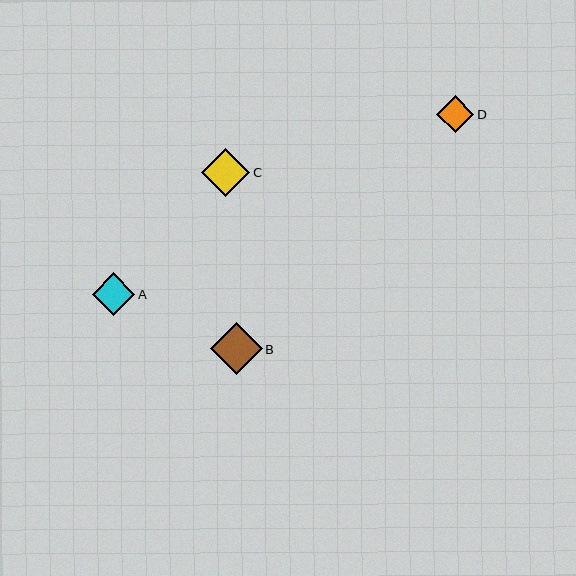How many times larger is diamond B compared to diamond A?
Diamond B is approximately 1.2 times the size of diamond A.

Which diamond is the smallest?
Diamond D is the smallest with a size of approximately 37 pixels.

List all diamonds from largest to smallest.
From largest to smallest: B, C, A, D.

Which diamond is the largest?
Diamond B is the largest with a size of approximately 52 pixels.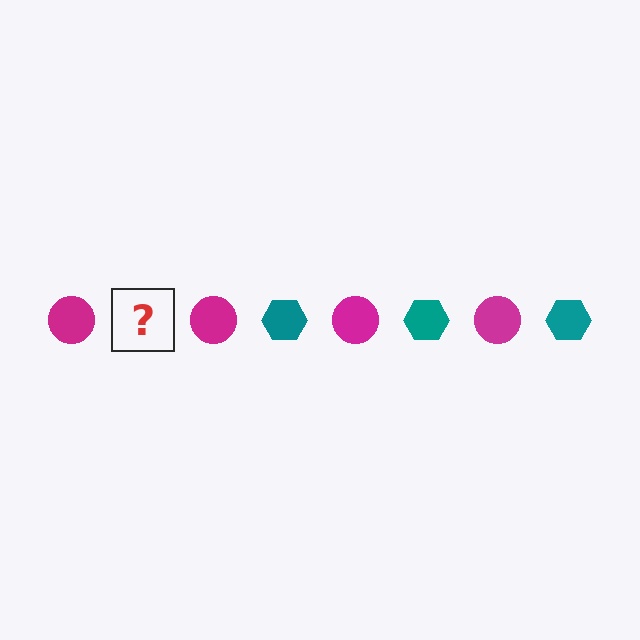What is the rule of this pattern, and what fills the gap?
The rule is that the pattern alternates between magenta circle and teal hexagon. The gap should be filled with a teal hexagon.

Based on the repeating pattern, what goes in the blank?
The blank should be a teal hexagon.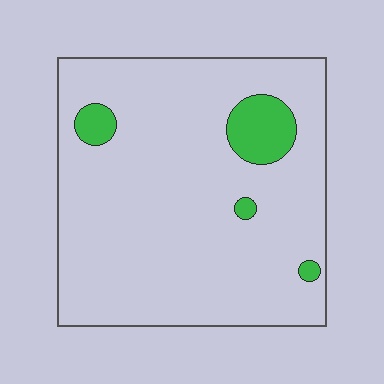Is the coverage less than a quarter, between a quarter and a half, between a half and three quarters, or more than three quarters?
Less than a quarter.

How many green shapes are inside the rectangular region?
4.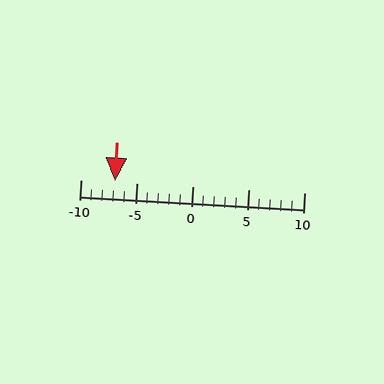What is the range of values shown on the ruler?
The ruler shows values from -10 to 10.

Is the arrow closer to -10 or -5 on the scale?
The arrow is closer to -5.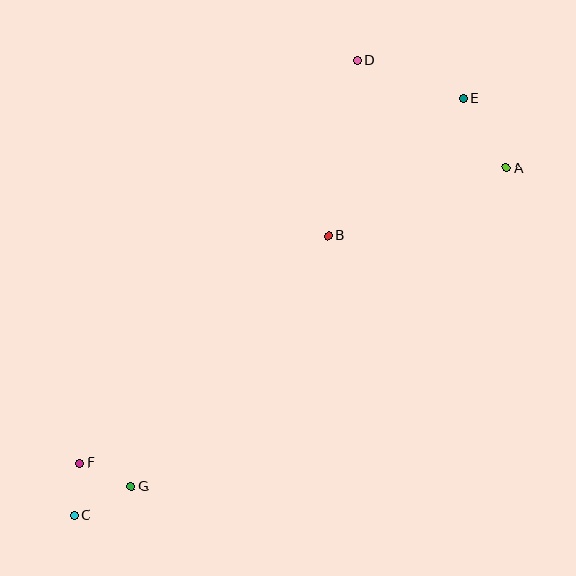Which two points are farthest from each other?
Points C and E are farthest from each other.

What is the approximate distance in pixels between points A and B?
The distance between A and B is approximately 190 pixels.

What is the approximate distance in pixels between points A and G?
The distance between A and G is approximately 492 pixels.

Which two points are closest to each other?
Points C and F are closest to each other.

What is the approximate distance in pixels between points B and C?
The distance between B and C is approximately 378 pixels.